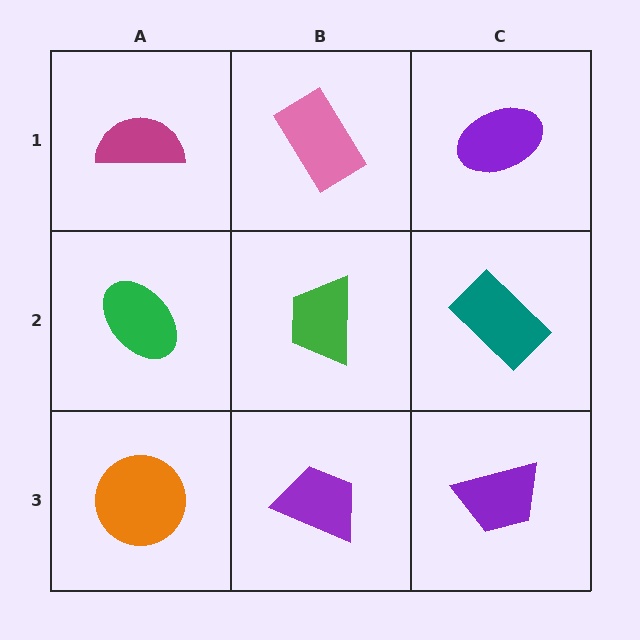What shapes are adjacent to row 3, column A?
A green ellipse (row 2, column A), a purple trapezoid (row 3, column B).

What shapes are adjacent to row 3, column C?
A teal rectangle (row 2, column C), a purple trapezoid (row 3, column B).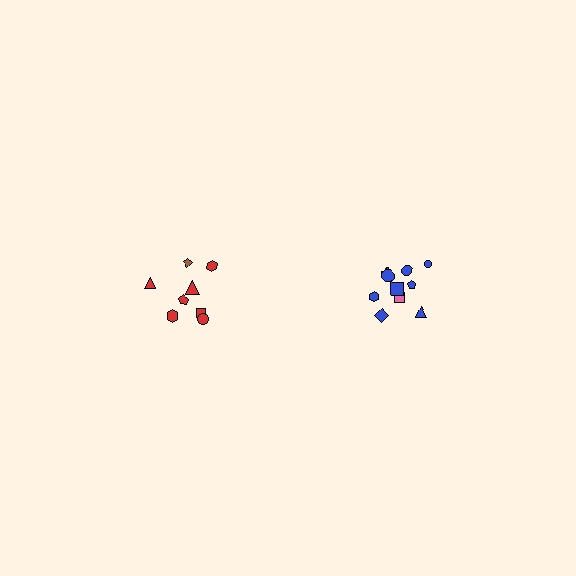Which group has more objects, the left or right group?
The right group.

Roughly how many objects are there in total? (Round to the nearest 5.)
Roughly 20 objects in total.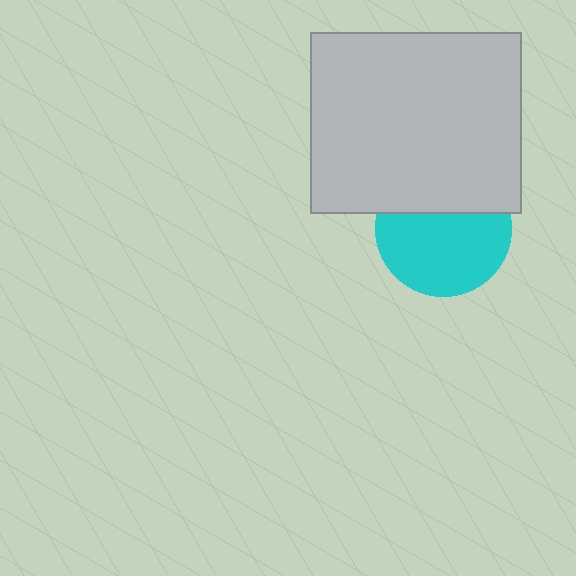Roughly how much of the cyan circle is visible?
About half of it is visible (roughly 64%).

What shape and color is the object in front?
The object in front is a light gray rectangle.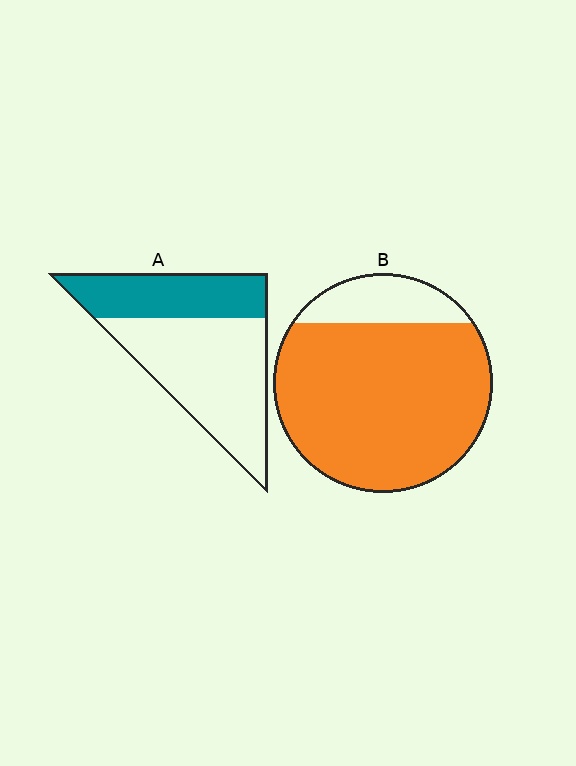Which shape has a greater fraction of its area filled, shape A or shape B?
Shape B.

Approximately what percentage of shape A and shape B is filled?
A is approximately 35% and B is approximately 85%.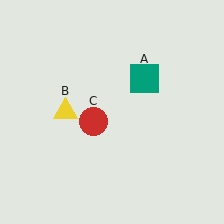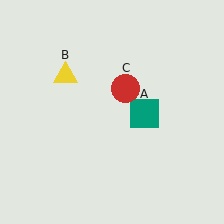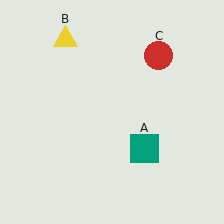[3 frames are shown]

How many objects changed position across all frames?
3 objects changed position: teal square (object A), yellow triangle (object B), red circle (object C).